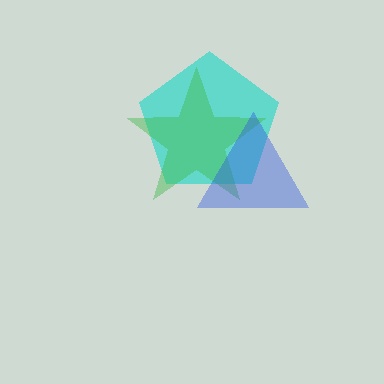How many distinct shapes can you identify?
There are 3 distinct shapes: a cyan pentagon, a green star, a blue triangle.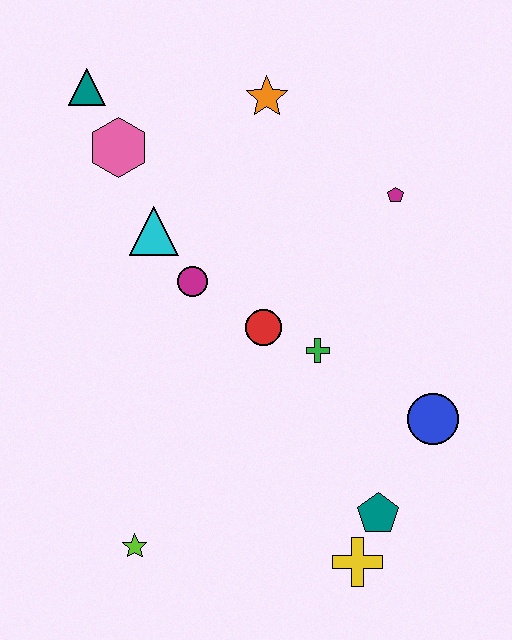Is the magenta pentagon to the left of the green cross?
No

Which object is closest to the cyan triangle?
The magenta circle is closest to the cyan triangle.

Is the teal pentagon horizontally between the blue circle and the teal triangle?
Yes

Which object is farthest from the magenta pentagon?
The lime star is farthest from the magenta pentagon.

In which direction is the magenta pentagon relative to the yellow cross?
The magenta pentagon is above the yellow cross.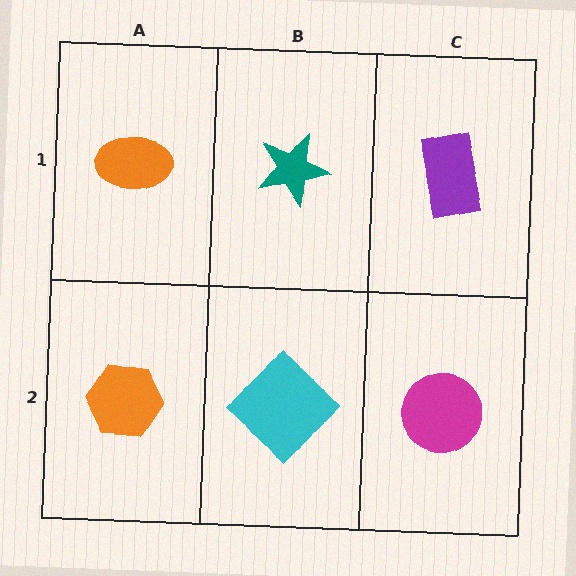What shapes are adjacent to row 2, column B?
A teal star (row 1, column B), an orange hexagon (row 2, column A), a magenta circle (row 2, column C).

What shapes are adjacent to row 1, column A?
An orange hexagon (row 2, column A), a teal star (row 1, column B).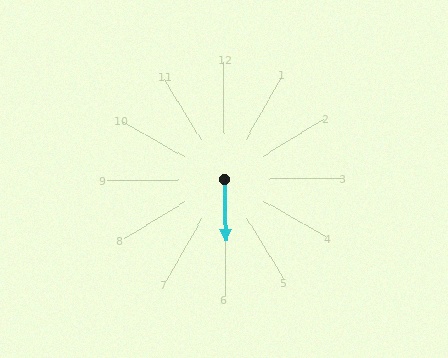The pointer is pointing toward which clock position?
Roughly 6 o'clock.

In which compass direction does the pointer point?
South.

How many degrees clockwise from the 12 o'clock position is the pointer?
Approximately 179 degrees.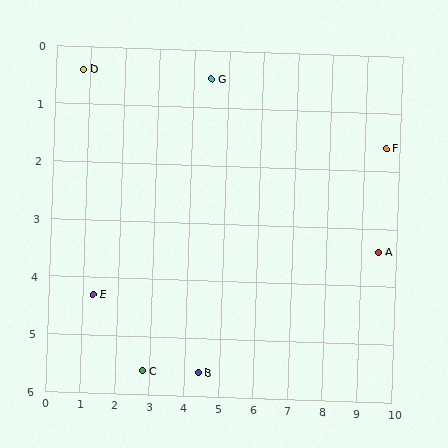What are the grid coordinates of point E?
Point E is at approximately (1.3, 4.3).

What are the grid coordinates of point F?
Point F is at approximately (9.6, 1.6).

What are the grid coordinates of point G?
Point G is at approximately (4.5, 0.5).